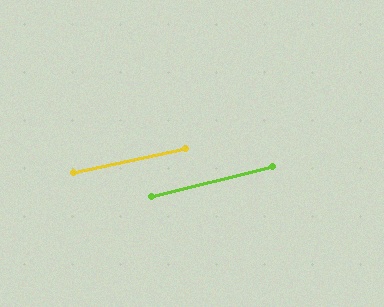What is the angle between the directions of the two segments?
Approximately 2 degrees.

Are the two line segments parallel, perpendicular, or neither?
Parallel — their directions differ by only 2.0°.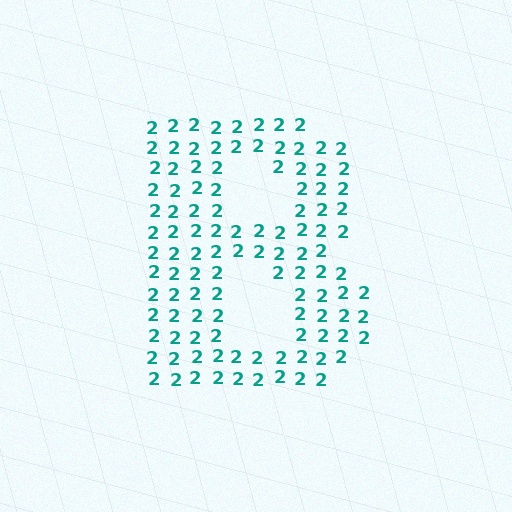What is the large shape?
The large shape is the letter B.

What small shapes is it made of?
It is made of small digit 2's.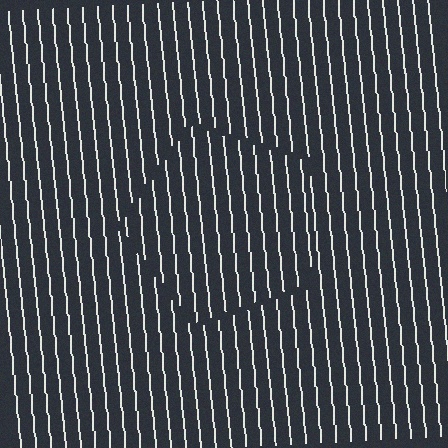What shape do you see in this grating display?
An illusory pentagon. The interior of the shape contains the same grating, shifted by half a period — the contour is defined by the phase discontinuity where line-ends from the inner and outer gratings abut.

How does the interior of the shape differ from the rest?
The interior of the shape contains the same grating, shifted by half a period — the contour is defined by the phase discontinuity where line-ends from the inner and outer gratings abut.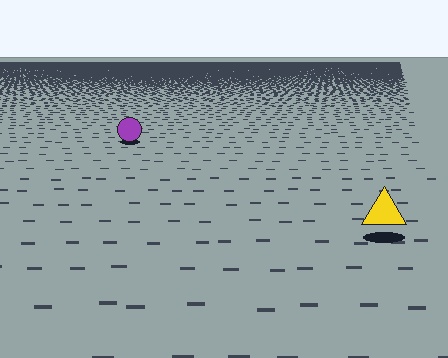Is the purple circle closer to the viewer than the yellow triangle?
No. The yellow triangle is closer — you can tell from the texture gradient: the ground texture is coarser near it.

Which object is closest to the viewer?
The yellow triangle is closest. The texture marks near it are larger and more spread out.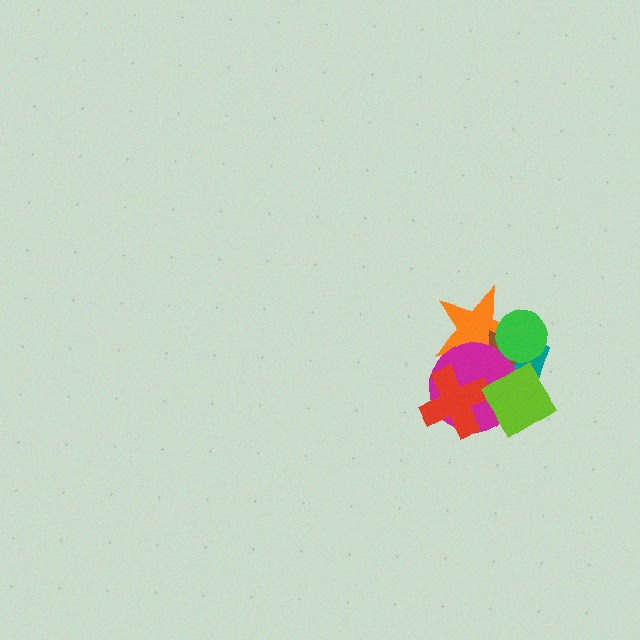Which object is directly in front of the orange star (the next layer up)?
The brown triangle is directly in front of the orange star.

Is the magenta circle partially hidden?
Yes, it is partially covered by another shape.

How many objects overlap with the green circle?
3 objects overlap with the green circle.